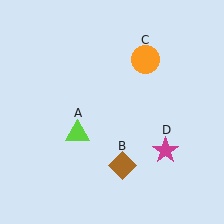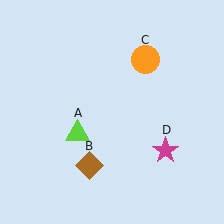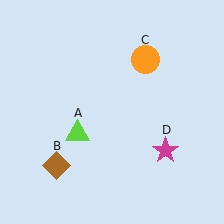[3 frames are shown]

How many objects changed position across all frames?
1 object changed position: brown diamond (object B).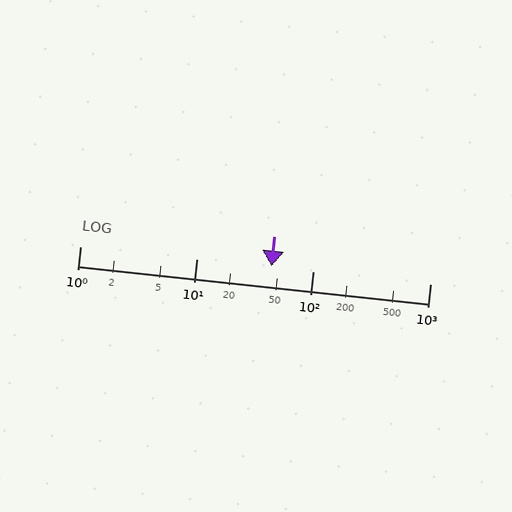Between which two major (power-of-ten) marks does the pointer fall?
The pointer is between 10 and 100.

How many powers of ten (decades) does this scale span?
The scale spans 3 decades, from 1 to 1000.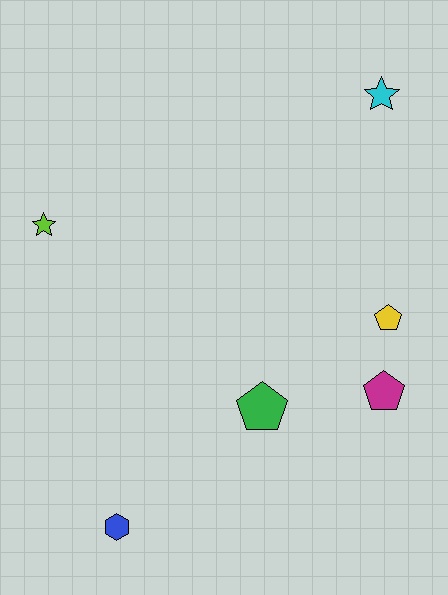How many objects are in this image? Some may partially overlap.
There are 6 objects.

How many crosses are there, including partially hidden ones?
There are no crosses.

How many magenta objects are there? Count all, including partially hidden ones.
There is 1 magenta object.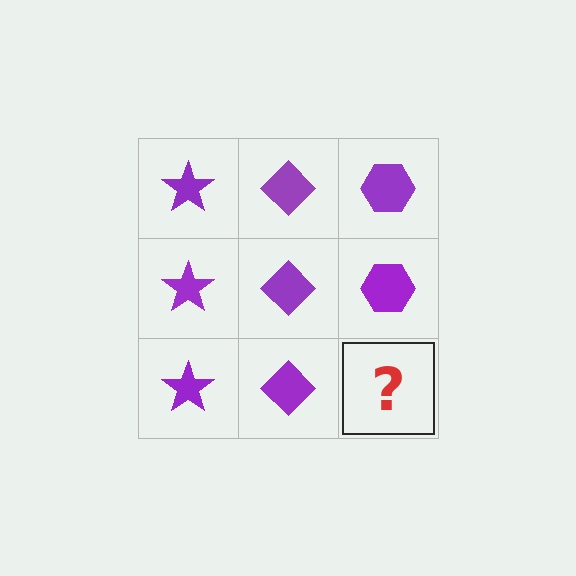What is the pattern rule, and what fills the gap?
The rule is that each column has a consistent shape. The gap should be filled with a purple hexagon.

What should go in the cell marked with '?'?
The missing cell should contain a purple hexagon.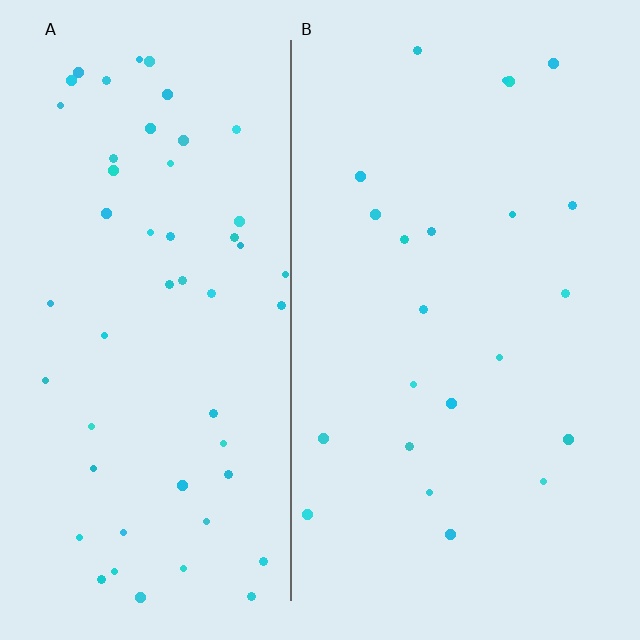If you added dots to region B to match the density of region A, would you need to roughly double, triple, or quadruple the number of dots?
Approximately double.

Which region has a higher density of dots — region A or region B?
A (the left).